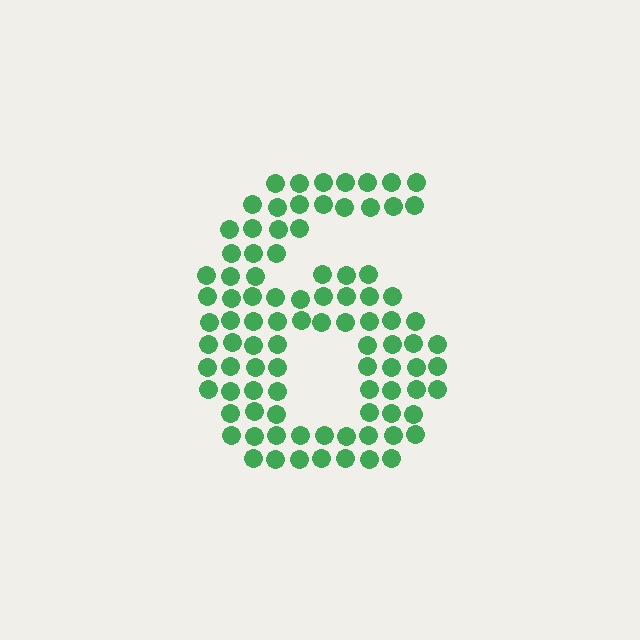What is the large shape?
The large shape is the digit 6.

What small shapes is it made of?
It is made of small circles.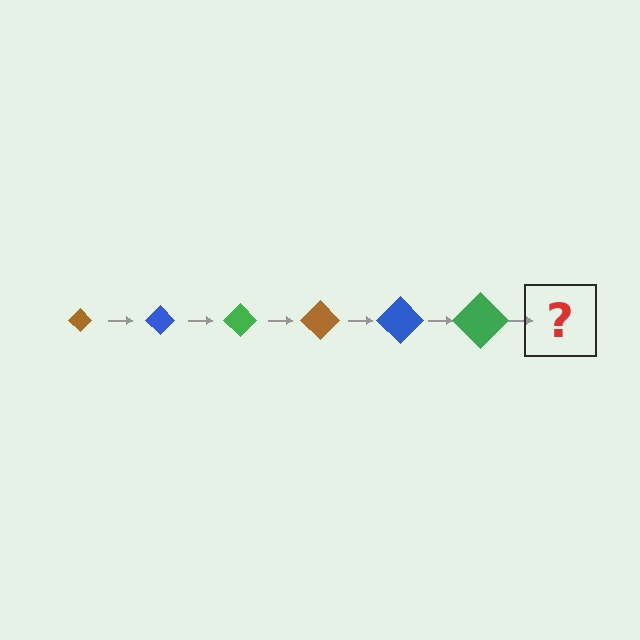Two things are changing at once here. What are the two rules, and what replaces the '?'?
The two rules are that the diamond grows larger each step and the color cycles through brown, blue, and green. The '?' should be a brown diamond, larger than the previous one.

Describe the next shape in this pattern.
It should be a brown diamond, larger than the previous one.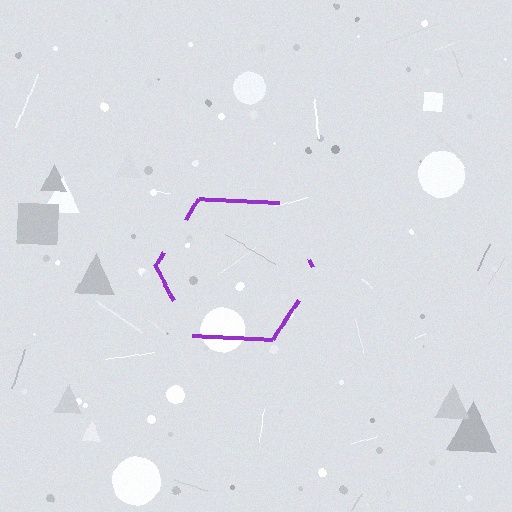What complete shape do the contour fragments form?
The contour fragments form a hexagon.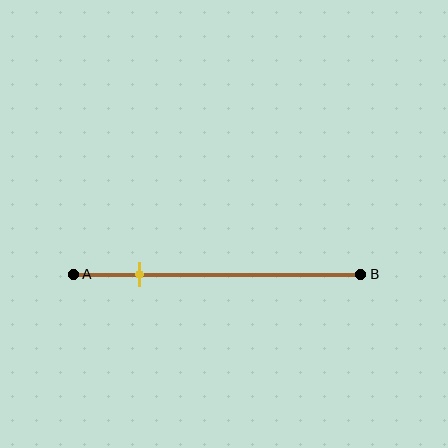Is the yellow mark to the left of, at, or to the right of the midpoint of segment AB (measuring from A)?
The yellow mark is to the left of the midpoint of segment AB.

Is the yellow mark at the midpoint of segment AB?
No, the mark is at about 25% from A, not at the 50% midpoint.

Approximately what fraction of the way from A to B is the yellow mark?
The yellow mark is approximately 25% of the way from A to B.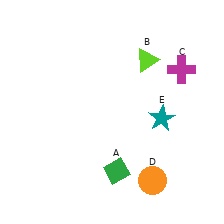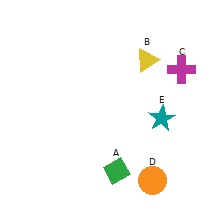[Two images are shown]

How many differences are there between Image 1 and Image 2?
There is 1 difference between the two images.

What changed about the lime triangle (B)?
In Image 1, B is lime. In Image 2, it changed to yellow.